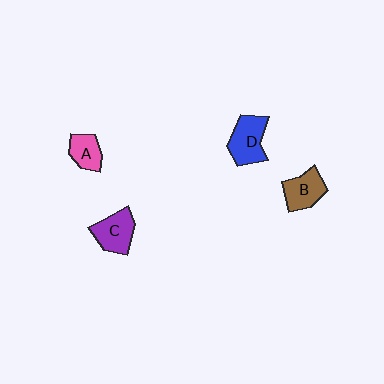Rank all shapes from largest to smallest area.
From largest to smallest: D (blue), C (purple), B (brown), A (pink).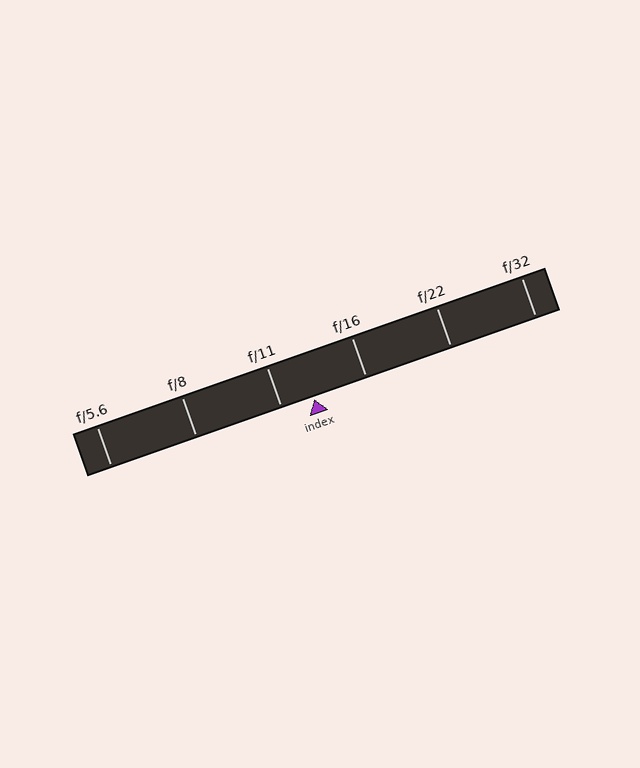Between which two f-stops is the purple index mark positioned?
The index mark is between f/11 and f/16.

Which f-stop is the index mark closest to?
The index mark is closest to f/11.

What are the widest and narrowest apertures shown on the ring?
The widest aperture shown is f/5.6 and the narrowest is f/32.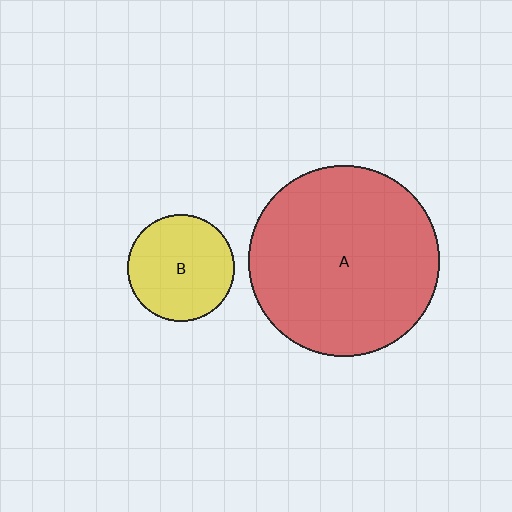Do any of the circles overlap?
No, none of the circles overlap.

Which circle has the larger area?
Circle A (red).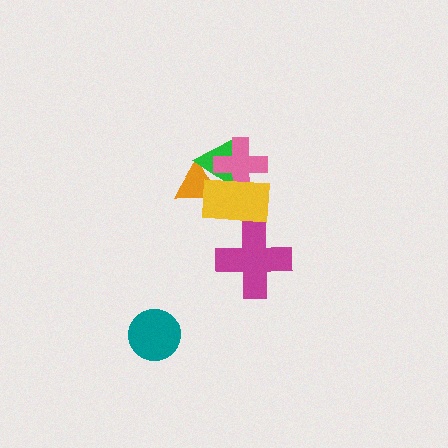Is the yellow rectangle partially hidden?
No, no other shape covers it.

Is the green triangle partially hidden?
Yes, it is partially covered by another shape.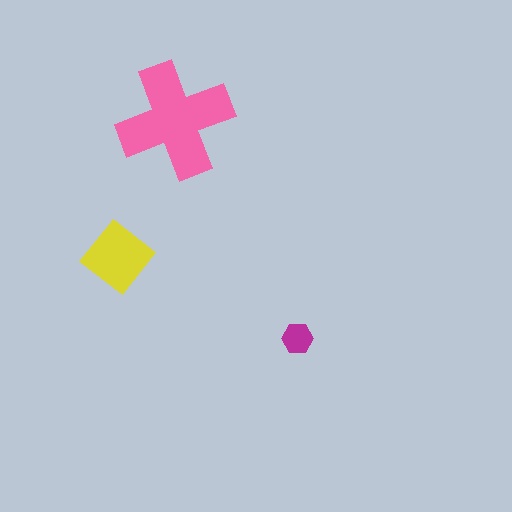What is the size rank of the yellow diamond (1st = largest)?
2nd.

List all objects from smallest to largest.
The magenta hexagon, the yellow diamond, the pink cross.